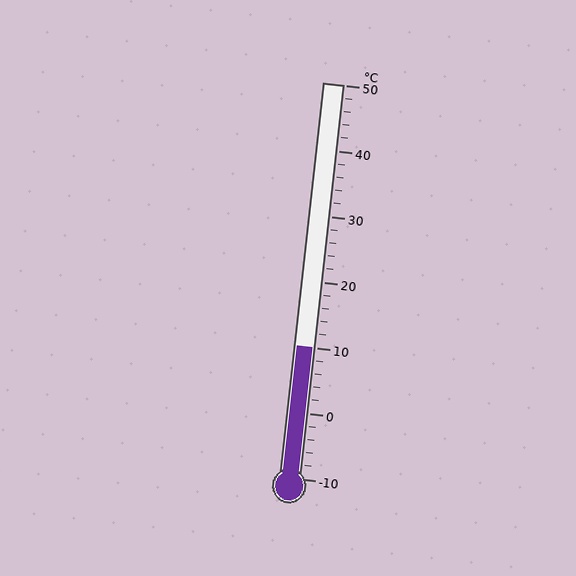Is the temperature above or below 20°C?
The temperature is below 20°C.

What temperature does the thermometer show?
The thermometer shows approximately 10°C.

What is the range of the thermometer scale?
The thermometer scale ranges from -10°C to 50°C.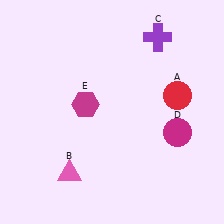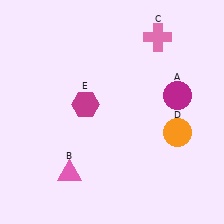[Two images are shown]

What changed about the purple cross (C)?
In Image 1, C is purple. In Image 2, it changed to pink.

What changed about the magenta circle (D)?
In Image 1, D is magenta. In Image 2, it changed to orange.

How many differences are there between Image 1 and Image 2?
There are 3 differences between the two images.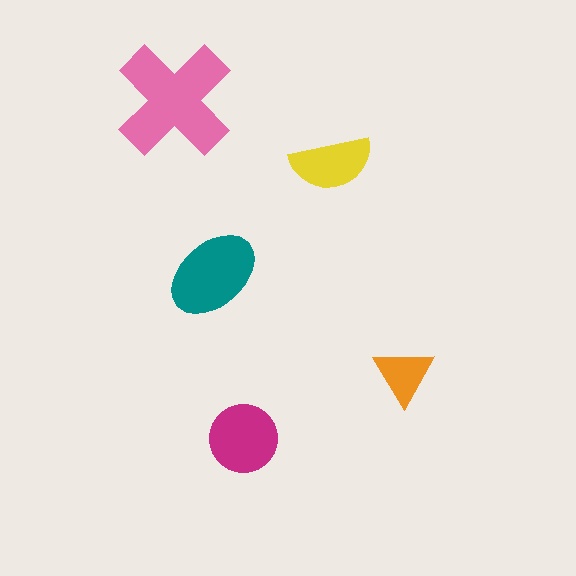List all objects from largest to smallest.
The pink cross, the teal ellipse, the magenta circle, the yellow semicircle, the orange triangle.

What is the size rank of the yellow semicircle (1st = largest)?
4th.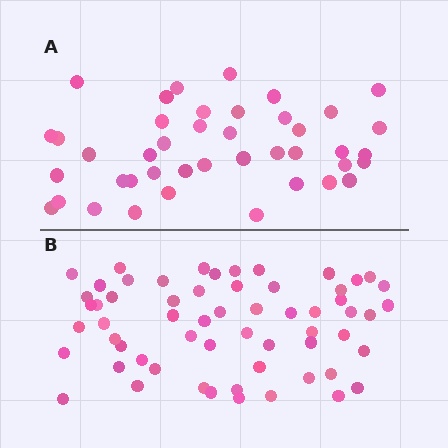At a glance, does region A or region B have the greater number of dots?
Region B (the bottom region) has more dots.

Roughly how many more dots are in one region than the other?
Region B has approximately 20 more dots than region A.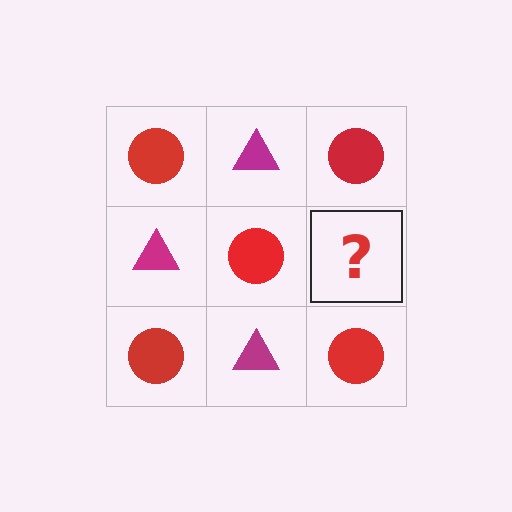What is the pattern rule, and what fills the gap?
The rule is that it alternates red circle and magenta triangle in a checkerboard pattern. The gap should be filled with a magenta triangle.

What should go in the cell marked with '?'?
The missing cell should contain a magenta triangle.